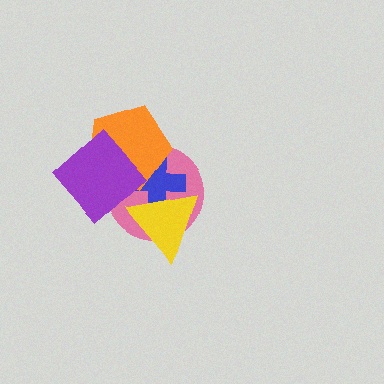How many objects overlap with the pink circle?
4 objects overlap with the pink circle.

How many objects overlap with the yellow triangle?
3 objects overlap with the yellow triangle.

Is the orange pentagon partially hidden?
Yes, it is partially covered by another shape.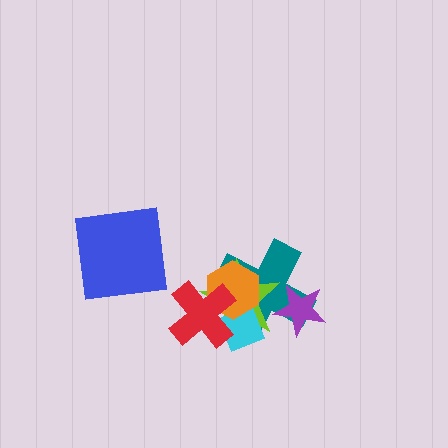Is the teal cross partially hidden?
Yes, it is partially covered by another shape.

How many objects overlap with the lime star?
5 objects overlap with the lime star.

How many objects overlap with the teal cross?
5 objects overlap with the teal cross.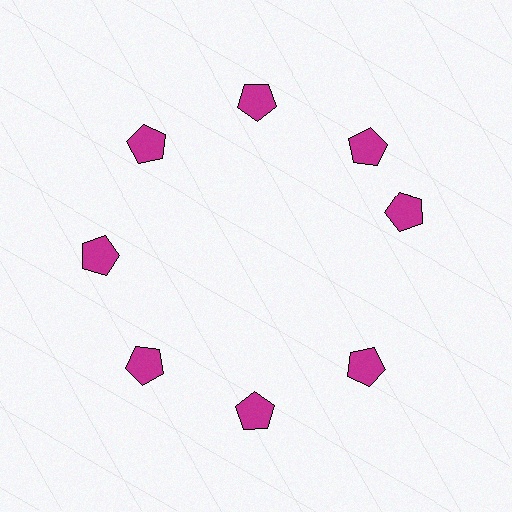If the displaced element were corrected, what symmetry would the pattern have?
It would have 8-fold rotational symmetry — the pattern would map onto itself every 45 degrees.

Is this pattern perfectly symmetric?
No. The 8 magenta pentagons are arranged in a ring, but one element near the 3 o'clock position is rotated out of alignment along the ring, breaking the 8-fold rotational symmetry.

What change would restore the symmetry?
The symmetry would be restored by rotating it back into even spacing with its neighbors so that all 8 pentagons sit at equal angles and equal distance from the center.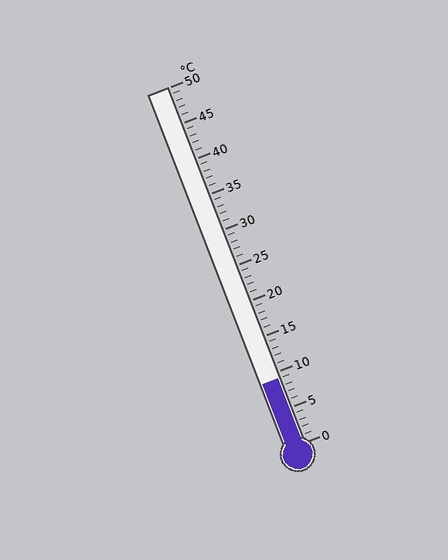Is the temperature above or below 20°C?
The temperature is below 20°C.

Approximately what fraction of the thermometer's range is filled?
The thermometer is filled to approximately 20% of its range.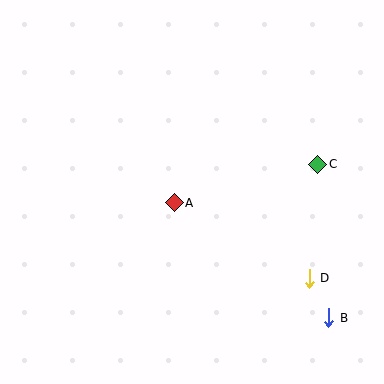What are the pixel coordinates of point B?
Point B is at (329, 318).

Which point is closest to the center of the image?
Point A at (174, 203) is closest to the center.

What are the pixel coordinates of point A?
Point A is at (174, 203).